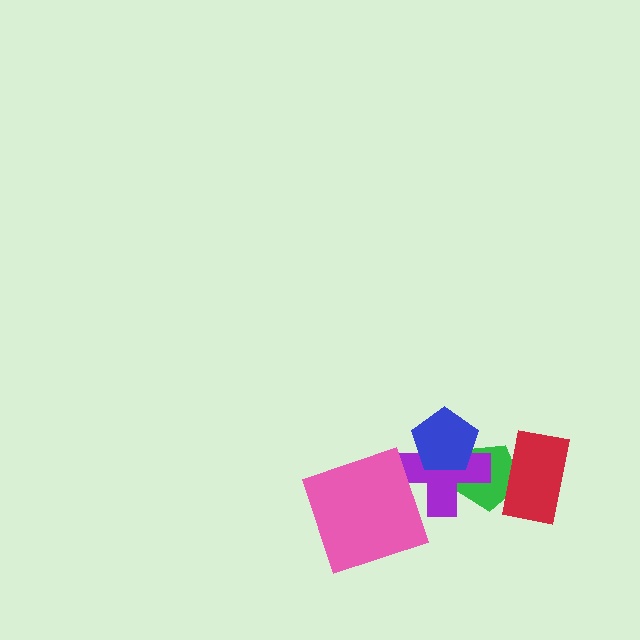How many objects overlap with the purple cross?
3 objects overlap with the purple cross.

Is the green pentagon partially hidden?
Yes, it is partially covered by another shape.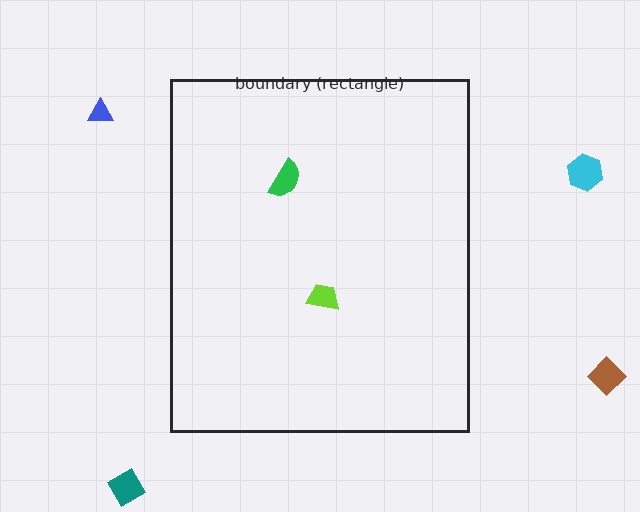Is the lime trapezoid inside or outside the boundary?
Inside.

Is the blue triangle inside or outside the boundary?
Outside.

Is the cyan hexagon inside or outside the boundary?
Outside.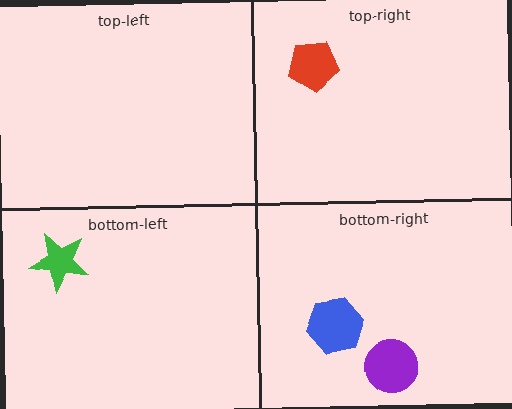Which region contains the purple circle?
The bottom-right region.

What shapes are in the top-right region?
The red pentagon.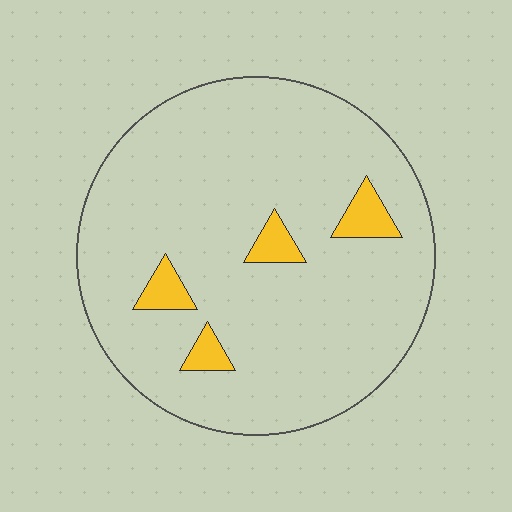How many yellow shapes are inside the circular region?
4.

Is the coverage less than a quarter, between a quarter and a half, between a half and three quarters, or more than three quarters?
Less than a quarter.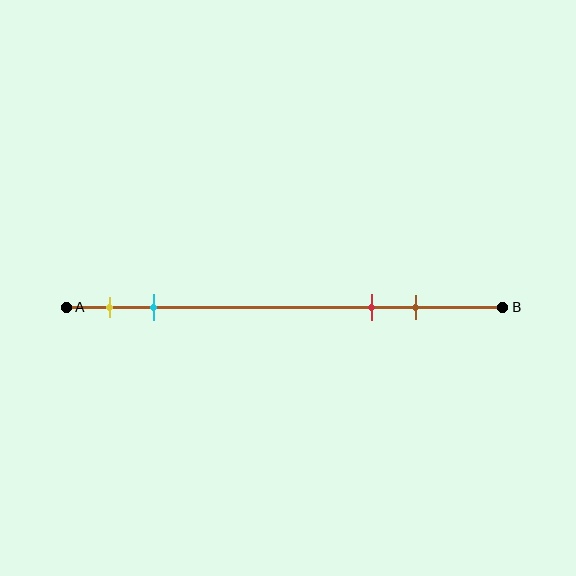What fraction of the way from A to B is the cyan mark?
The cyan mark is approximately 20% (0.2) of the way from A to B.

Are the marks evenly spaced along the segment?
No, the marks are not evenly spaced.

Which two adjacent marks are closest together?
The yellow and cyan marks are the closest adjacent pair.